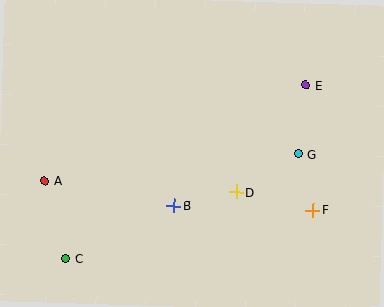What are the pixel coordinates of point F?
Point F is at (313, 210).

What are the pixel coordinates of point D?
Point D is at (236, 192).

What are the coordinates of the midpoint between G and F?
The midpoint between G and F is at (306, 182).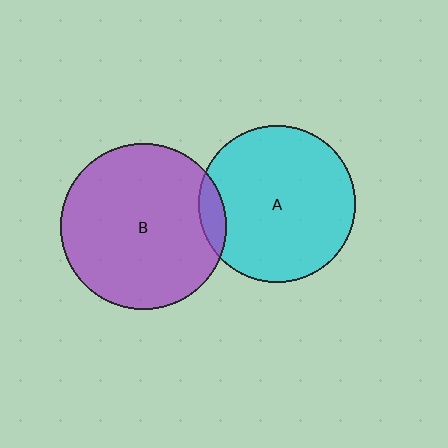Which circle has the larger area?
Circle B (purple).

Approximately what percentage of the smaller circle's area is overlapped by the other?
Approximately 10%.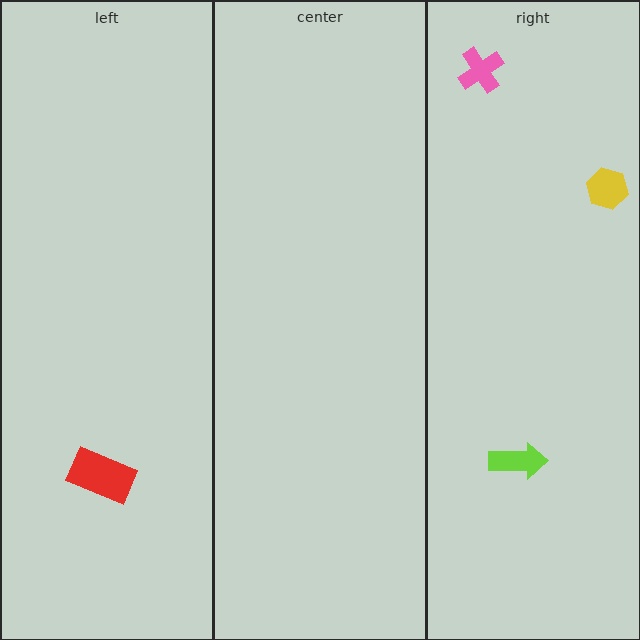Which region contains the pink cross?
The right region.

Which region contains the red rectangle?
The left region.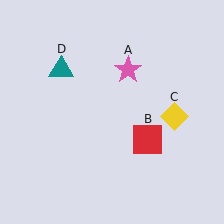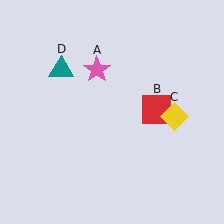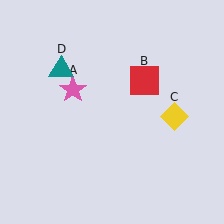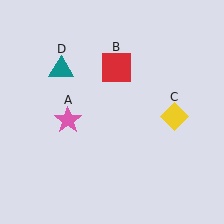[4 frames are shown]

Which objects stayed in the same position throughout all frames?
Yellow diamond (object C) and teal triangle (object D) remained stationary.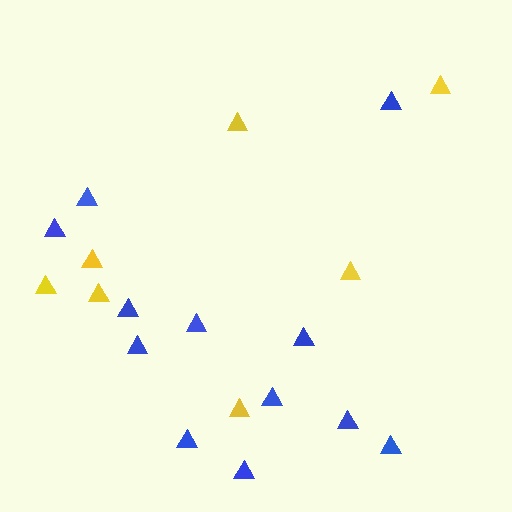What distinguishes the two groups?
There are 2 groups: one group of yellow triangles (7) and one group of blue triangles (12).